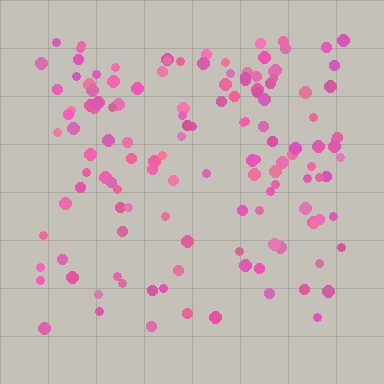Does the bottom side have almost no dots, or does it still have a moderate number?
Still a moderate number, just noticeably fewer than the top.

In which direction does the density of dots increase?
From bottom to top, with the top side densest.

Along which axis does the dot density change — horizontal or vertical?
Vertical.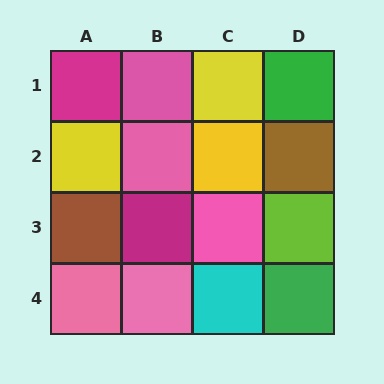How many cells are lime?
1 cell is lime.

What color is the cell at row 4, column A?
Pink.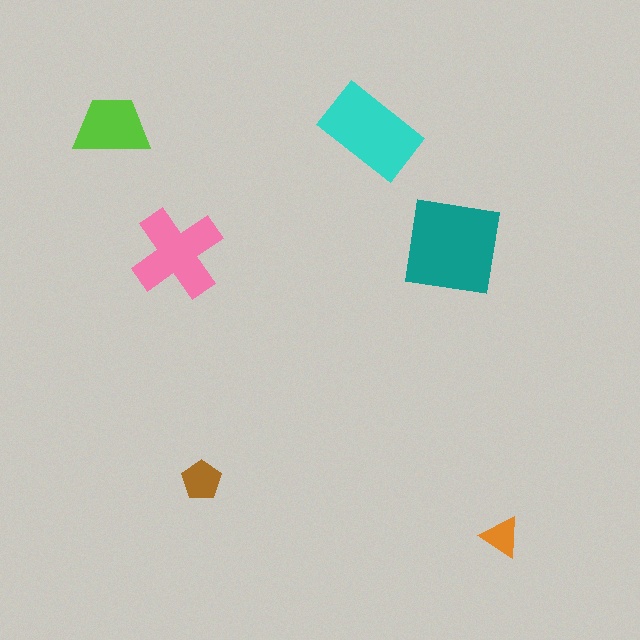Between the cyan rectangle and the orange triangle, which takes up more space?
The cyan rectangle.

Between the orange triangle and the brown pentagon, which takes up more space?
The brown pentagon.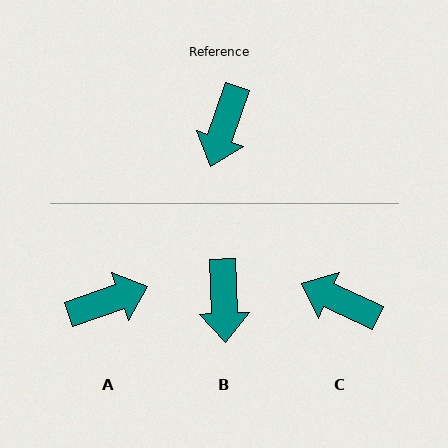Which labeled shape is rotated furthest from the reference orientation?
A, about 128 degrees away.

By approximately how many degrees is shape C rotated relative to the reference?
Approximately 96 degrees clockwise.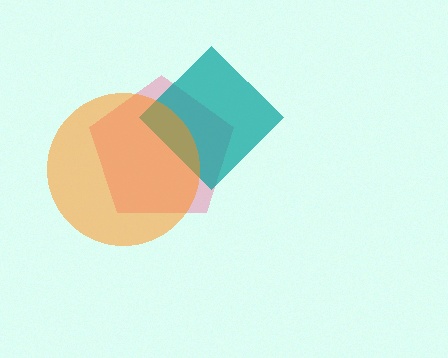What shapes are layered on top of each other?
The layered shapes are: a pink pentagon, a teal diamond, an orange circle.